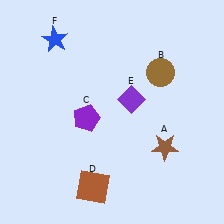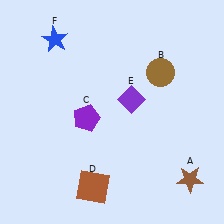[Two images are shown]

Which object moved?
The brown star (A) moved down.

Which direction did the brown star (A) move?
The brown star (A) moved down.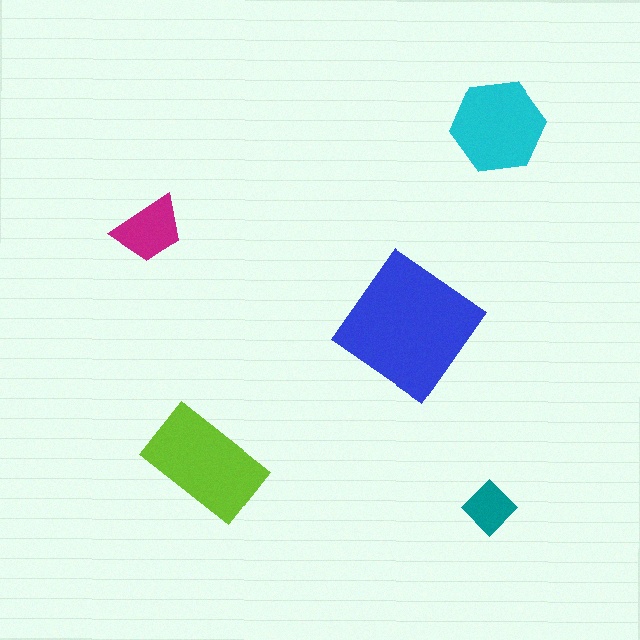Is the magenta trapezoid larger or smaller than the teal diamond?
Larger.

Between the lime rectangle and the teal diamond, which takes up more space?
The lime rectangle.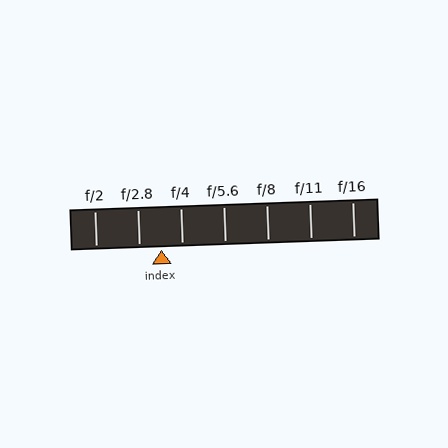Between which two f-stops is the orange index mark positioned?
The index mark is between f/2.8 and f/4.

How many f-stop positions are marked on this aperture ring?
There are 7 f-stop positions marked.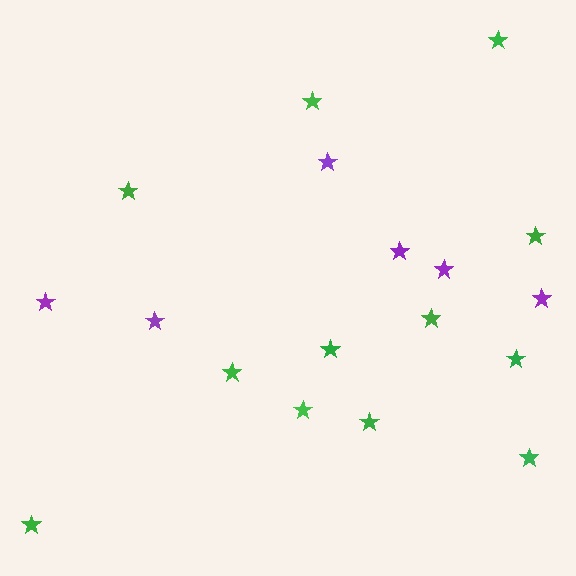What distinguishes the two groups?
There are 2 groups: one group of purple stars (6) and one group of green stars (12).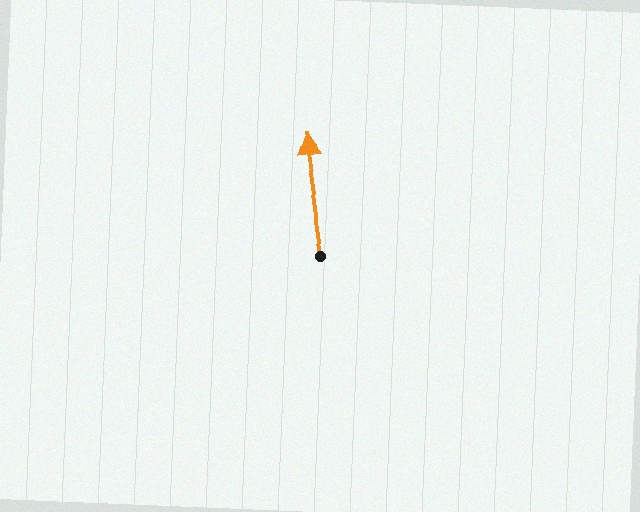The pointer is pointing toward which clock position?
Roughly 12 o'clock.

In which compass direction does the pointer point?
North.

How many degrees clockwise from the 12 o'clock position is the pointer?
Approximately 352 degrees.